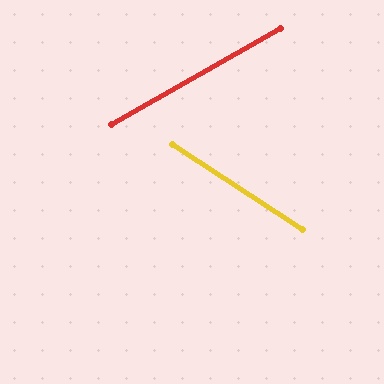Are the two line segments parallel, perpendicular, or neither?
Neither parallel nor perpendicular — they differ by about 63°.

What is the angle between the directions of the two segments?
Approximately 63 degrees.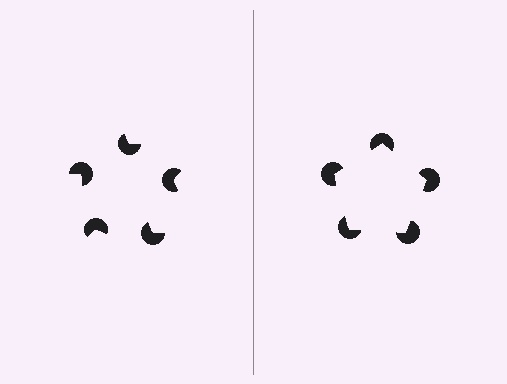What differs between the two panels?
The pac-man discs are positioned identically on both sides; only the wedge orientations differ. On the right they align to a pentagon; on the left they are misaligned.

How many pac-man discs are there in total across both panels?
10 — 5 on each side.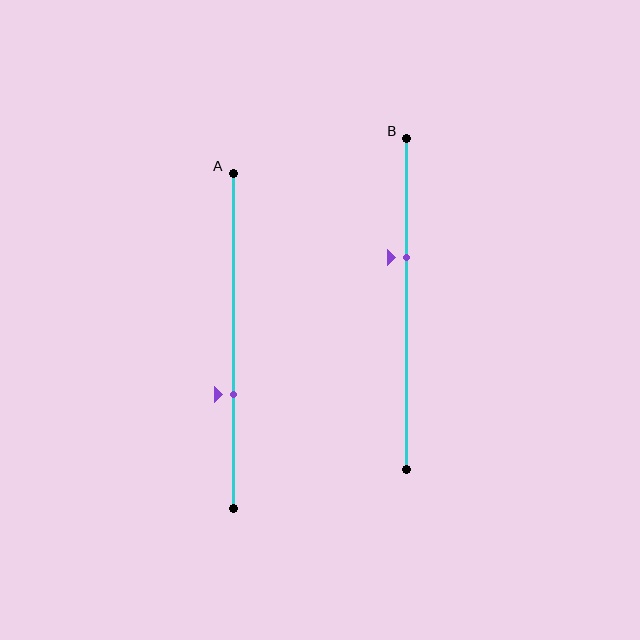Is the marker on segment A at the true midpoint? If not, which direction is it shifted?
No, the marker on segment A is shifted downward by about 16% of the segment length.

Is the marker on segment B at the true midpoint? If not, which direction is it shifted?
No, the marker on segment B is shifted upward by about 14% of the segment length.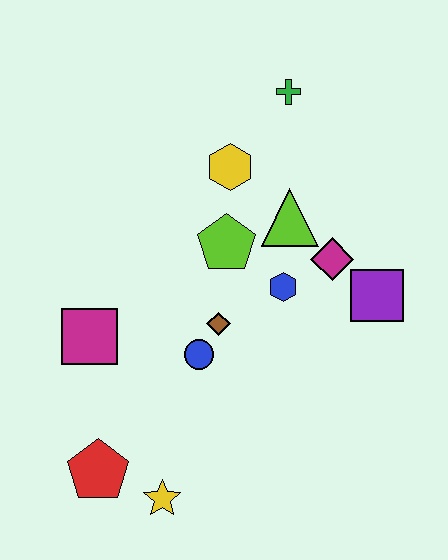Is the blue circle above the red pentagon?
Yes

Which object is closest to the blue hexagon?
The magenta diamond is closest to the blue hexagon.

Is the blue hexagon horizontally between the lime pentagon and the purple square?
Yes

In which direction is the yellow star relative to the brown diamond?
The yellow star is below the brown diamond.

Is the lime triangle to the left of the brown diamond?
No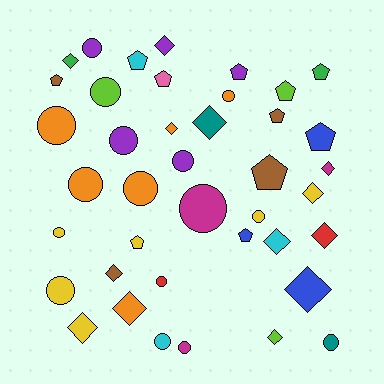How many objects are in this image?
There are 40 objects.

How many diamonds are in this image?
There are 13 diamonds.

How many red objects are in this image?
There are 2 red objects.